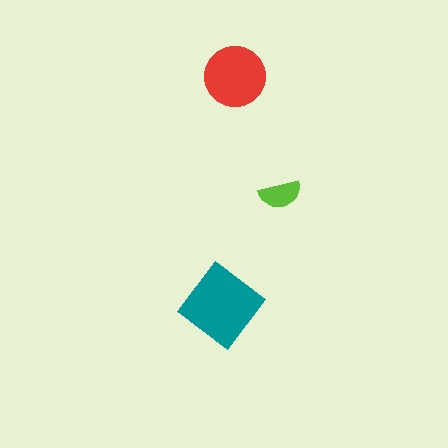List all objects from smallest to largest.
The lime semicircle, the red circle, the teal diamond.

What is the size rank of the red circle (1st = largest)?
2nd.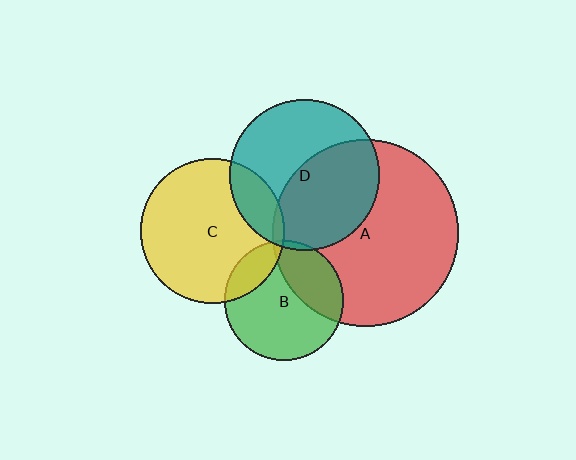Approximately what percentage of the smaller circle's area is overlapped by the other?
Approximately 5%.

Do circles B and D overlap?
Yes.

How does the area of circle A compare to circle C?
Approximately 1.7 times.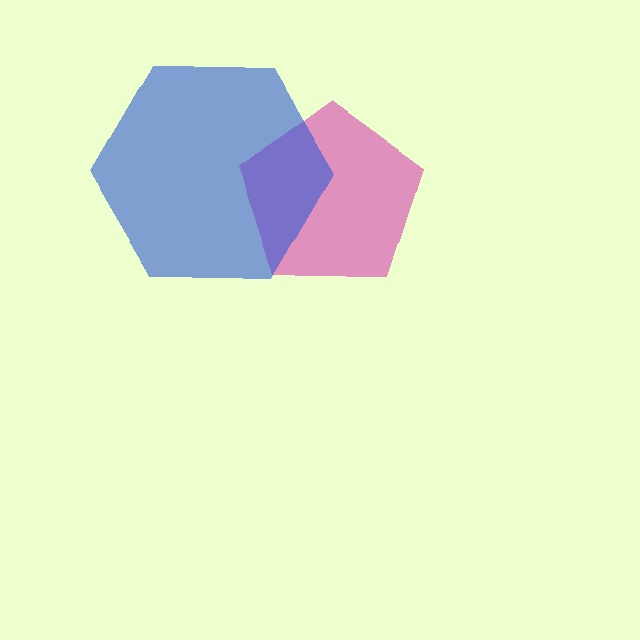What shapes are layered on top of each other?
The layered shapes are: a pink pentagon, a blue hexagon.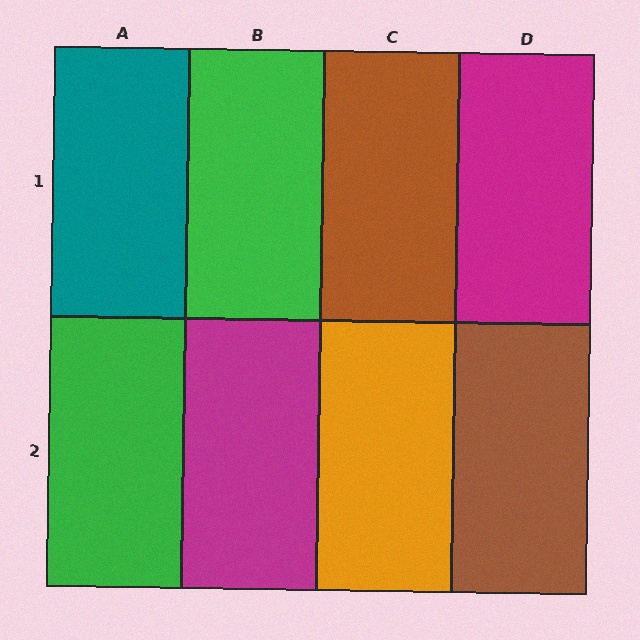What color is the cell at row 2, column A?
Green.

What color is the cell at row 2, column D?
Brown.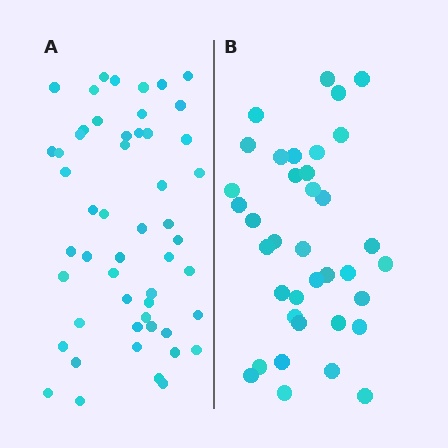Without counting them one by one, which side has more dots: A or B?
Region A (the left region) has more dots.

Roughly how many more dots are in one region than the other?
Region A has approximately 15 more dots than region B.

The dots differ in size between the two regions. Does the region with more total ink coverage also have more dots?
No. Region B has more total ink coverage because its dots are larger, but region A actually contains more individual dots. Total area can be misleading — the number of items is what matters here.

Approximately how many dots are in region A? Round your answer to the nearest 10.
About 50 dots. (The exact count is 52, which rounds to 50.)